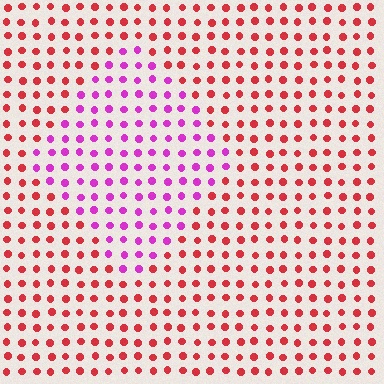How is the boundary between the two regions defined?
The boundary is defined purely by a slight shift in hue (about 51 degrees). Spacing, size, and orientation are identical on both sides.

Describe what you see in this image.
The image is filled with small red elements in a uniform arrangement. A diamond-shaped region is visible where the elements are tinted to a slightly different hue, forming a subtle color boundary.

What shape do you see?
I see a diamond.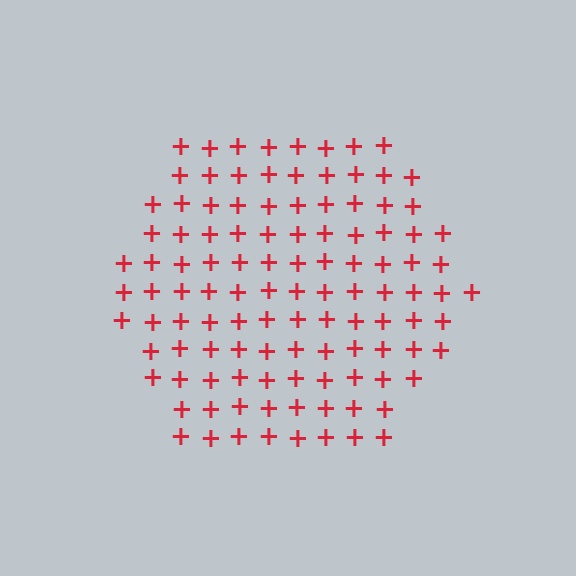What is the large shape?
The large shape is a hexagon.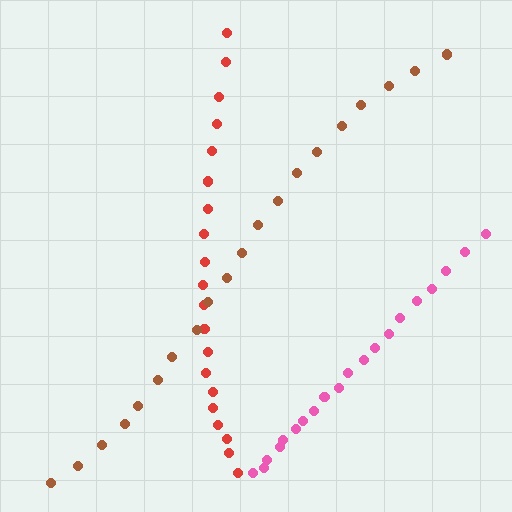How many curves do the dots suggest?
There are 3 distinct paths.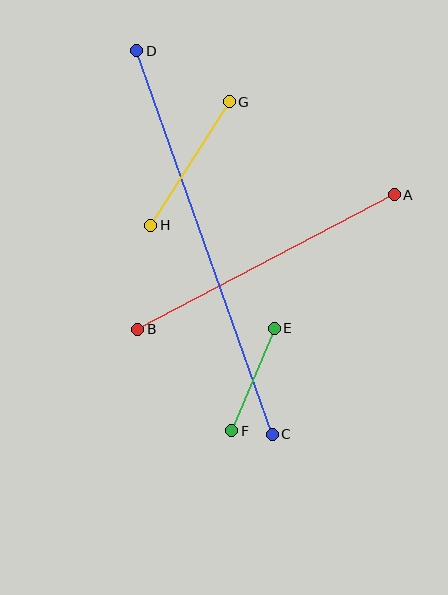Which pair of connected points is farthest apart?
Points C and D are farthest apart.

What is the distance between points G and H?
The distance is approximately 146 pixels.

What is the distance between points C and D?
The distance is approximately 407 pixels.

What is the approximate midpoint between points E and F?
The midpoint is at approximately (253, 380) pixels.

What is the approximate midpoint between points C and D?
The midpoint is at approximately (204, 243) pixels.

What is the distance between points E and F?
The distance is approximately 111 pixels.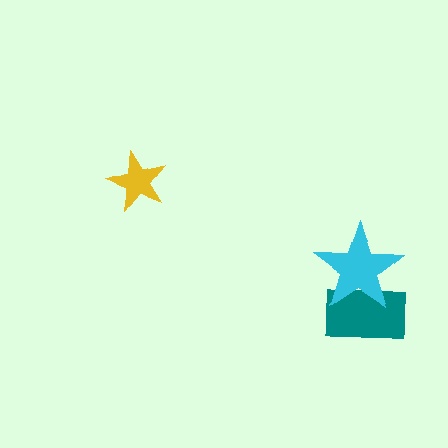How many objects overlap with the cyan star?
1 object overlaps with the cyan star.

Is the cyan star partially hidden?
No, no other shape covers it.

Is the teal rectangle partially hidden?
Yes, it is partially covered by another shape.